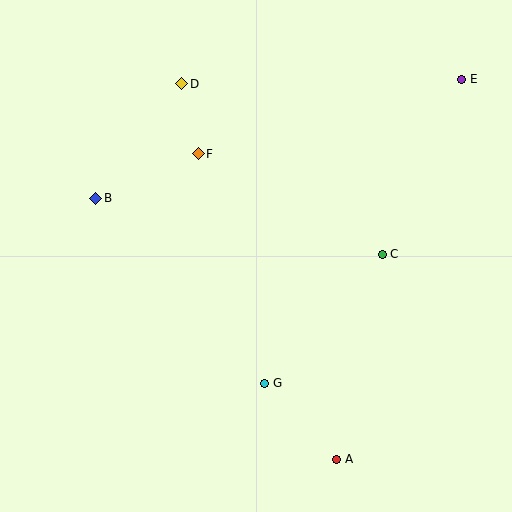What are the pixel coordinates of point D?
Point D is at (182, 84).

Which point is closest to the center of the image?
Point F at (198, 154) is closest to the center.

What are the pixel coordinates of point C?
Point C is at (382, 254).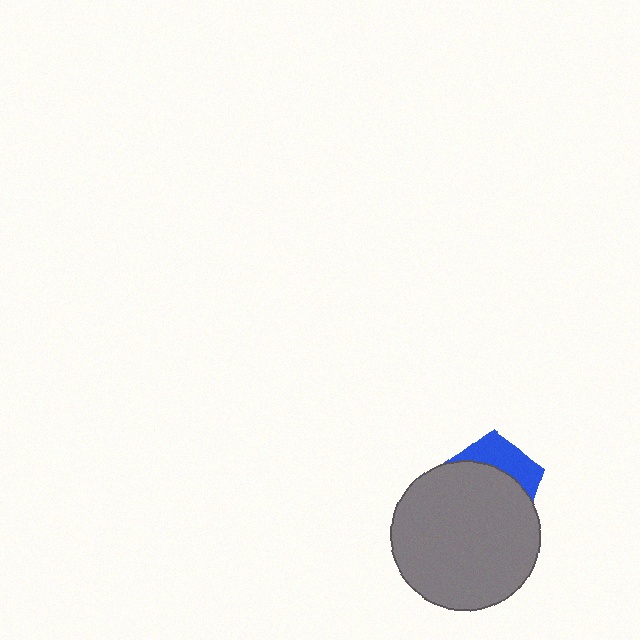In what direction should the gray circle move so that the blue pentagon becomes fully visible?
The gray circle should move down. That is the shortest direction to clear the overlap and leave the blue pentagon fully visible.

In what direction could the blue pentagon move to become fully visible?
The blue pentagon could move up. That would shift it out from behind the gray circle entirely.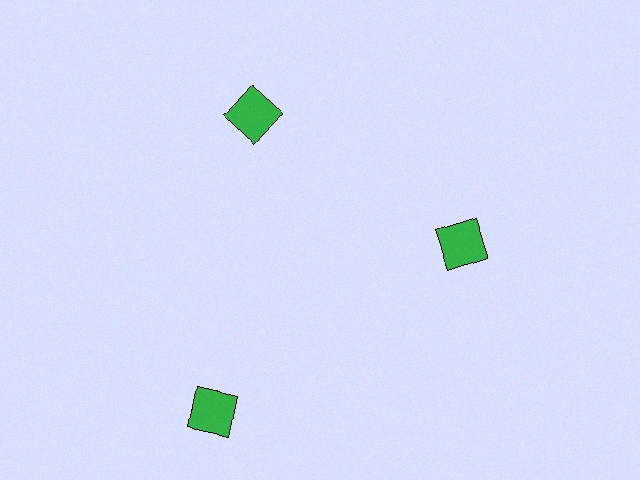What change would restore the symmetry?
The symmetry would be restored by moving it inward, back onto the ring so that all 3 squares sit at equal angles and equal distance from the center.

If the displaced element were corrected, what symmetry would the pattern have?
It would have 3-fold rotational symmetry — the pattern would map onto itself every 120 degrees.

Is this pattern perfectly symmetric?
No. The 3 green squares are arranged in a ring, but one element near the 7 o'clock position is pushed outward from the center, breaking the 3-fold rotational symmetry.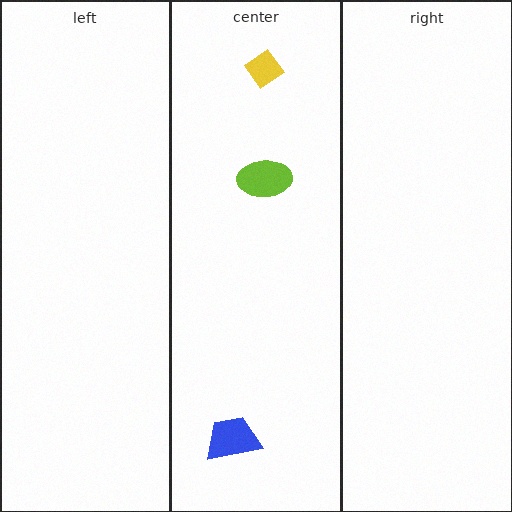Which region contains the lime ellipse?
The center region.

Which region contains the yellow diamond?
The center region.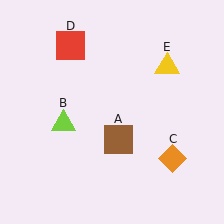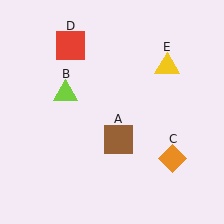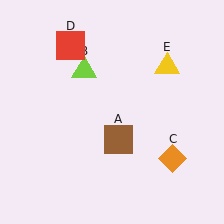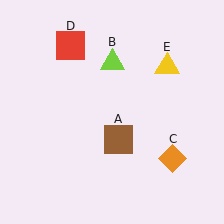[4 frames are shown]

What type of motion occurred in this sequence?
The lime triangle (object B) rotated clockwise around the center of the scene.